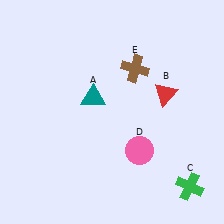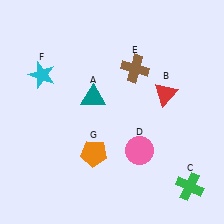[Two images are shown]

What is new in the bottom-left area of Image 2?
An orange pentagon (G) was added in the bottom-left area of Image 2.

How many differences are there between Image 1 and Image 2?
There are 2 differences between the two images.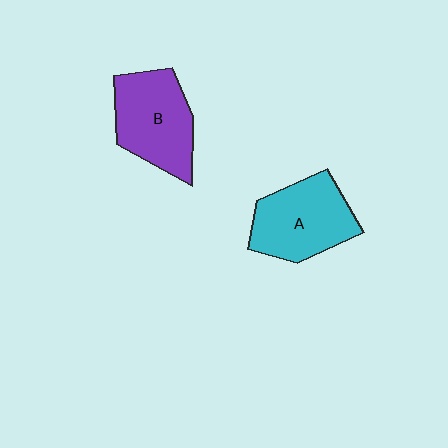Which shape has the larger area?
Shape B (purple).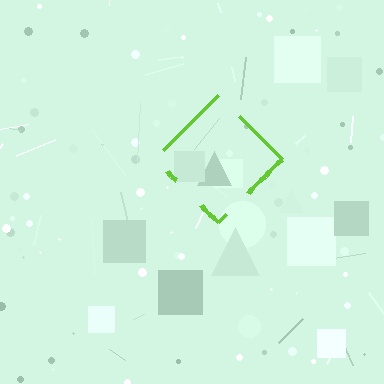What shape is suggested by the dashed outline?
The dashed outline suggests a diamond.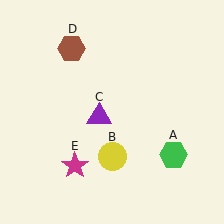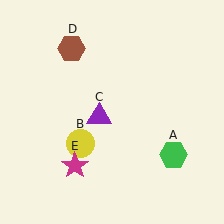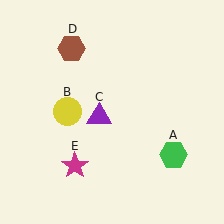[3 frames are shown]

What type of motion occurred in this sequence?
The yellow circle (object B) rotated clockwise around the center of the scene.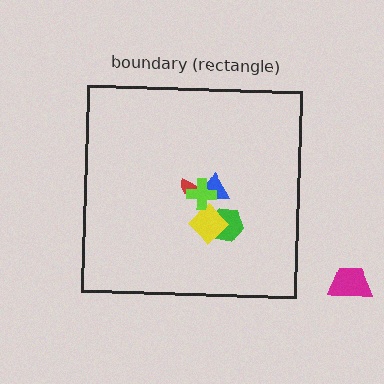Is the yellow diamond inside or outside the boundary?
Inside.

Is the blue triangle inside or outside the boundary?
Inside.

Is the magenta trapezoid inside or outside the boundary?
Outside.